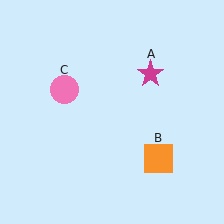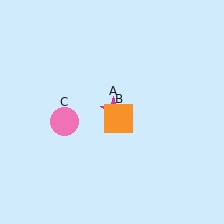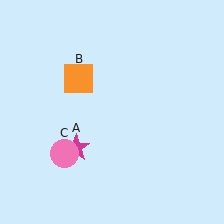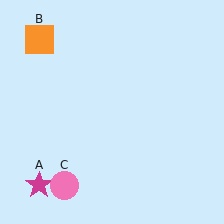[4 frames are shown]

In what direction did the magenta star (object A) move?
The magenta star (object A) moved down and to the left.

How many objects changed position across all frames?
3 objects changed position: magenta star (object A), orange square (object B), pink circle (object C).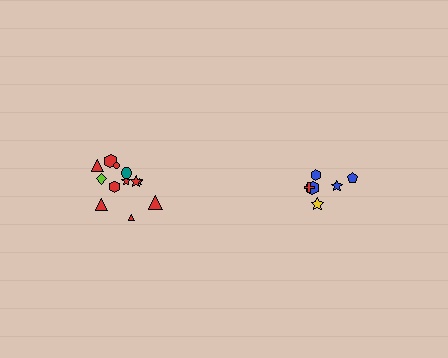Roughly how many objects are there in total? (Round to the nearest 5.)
Roughly 20 objects in total.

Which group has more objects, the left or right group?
The left group.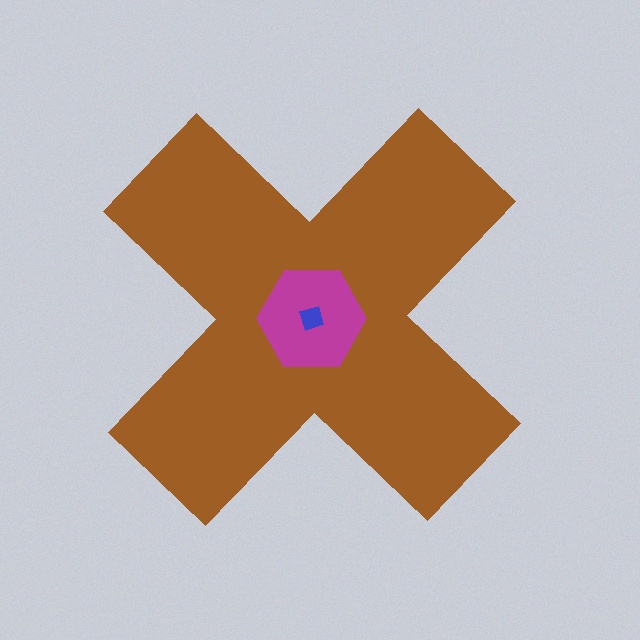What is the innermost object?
The blue diamond.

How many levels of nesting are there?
3.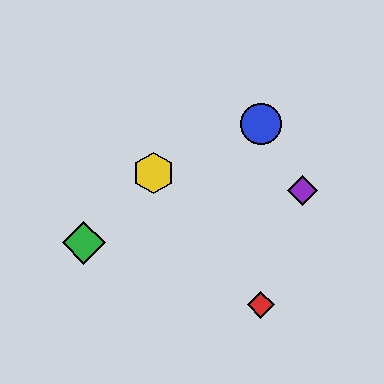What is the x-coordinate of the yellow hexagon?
The yellow hexagon is at x≈153.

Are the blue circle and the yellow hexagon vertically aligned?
No, the blue circle is at x≈261 and the yellow hexagon is at x≈153.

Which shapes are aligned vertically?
The red diamond, the blue circle are aligned vertically.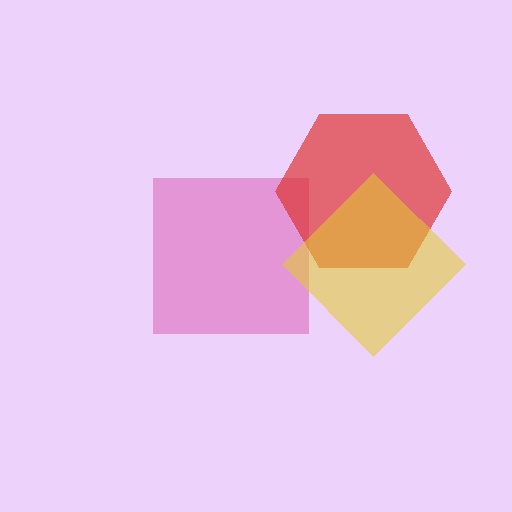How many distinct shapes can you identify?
There are 3 distinct shapes: a pink square, a red hexagon, a yellow diamond.